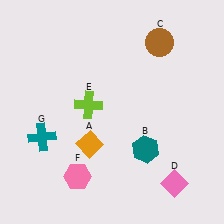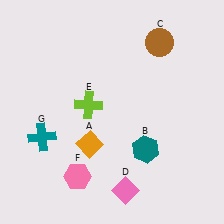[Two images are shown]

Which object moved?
The pink diamond (D) moved left.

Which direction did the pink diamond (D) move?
The pink diamond (D) moved left.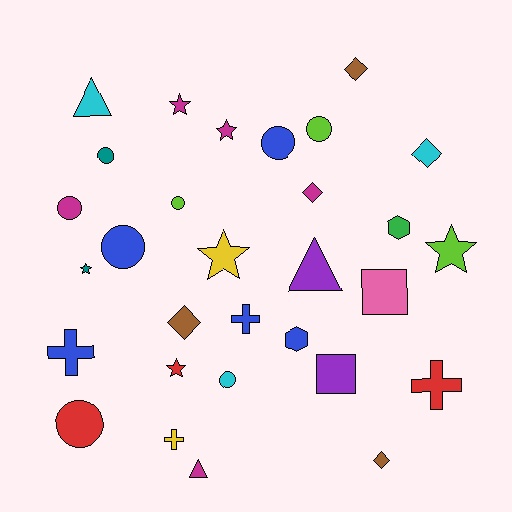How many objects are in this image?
There are 30 objects.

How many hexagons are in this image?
There are 2 hexagons.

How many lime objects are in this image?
There are 3 lime objects.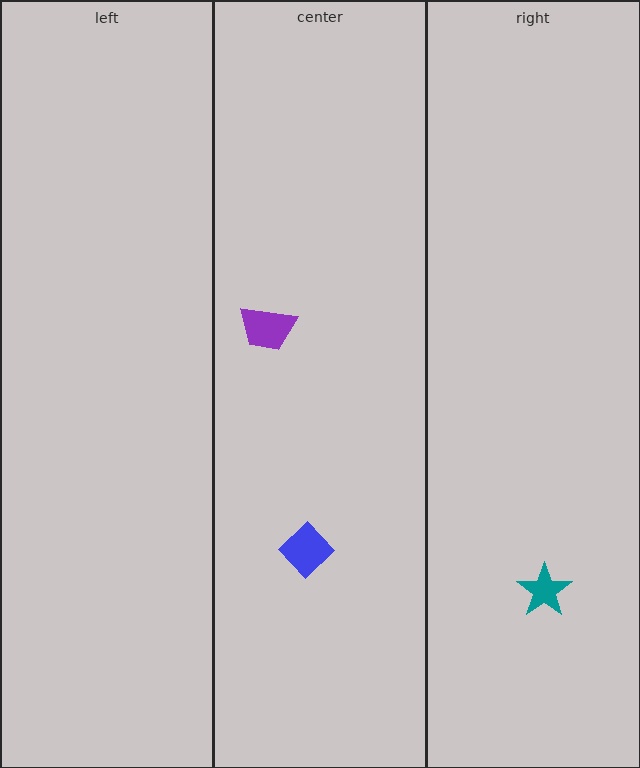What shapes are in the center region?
The purple trapezoid, the blue diamond.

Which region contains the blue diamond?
The center region.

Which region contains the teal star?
The right region.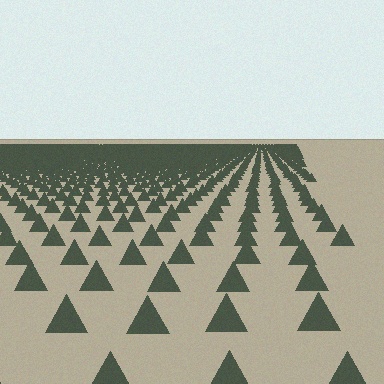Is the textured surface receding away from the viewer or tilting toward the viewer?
The surface is receding away from the viewer. Texture elements get smaller and denser toward the top.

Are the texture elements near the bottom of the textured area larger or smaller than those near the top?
Larger. Near the bottom, elements are closer to the viewer and appear at a bigger on-screen size.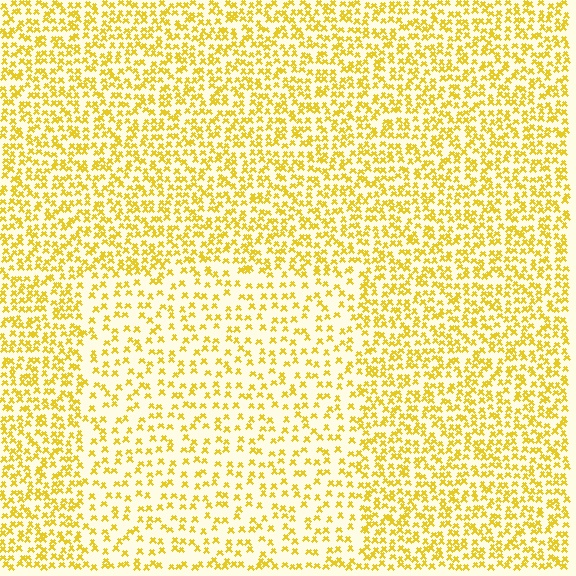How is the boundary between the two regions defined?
The boundary is defined by a change in element density (approximately 1.8x ratio). All elements are the same color, size, and shape.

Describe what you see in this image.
The image contains small yellow elements arranged at two different densities. A rectangle-shaped region is visible where the elements are less densely packed than the surrounding area.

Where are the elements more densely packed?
The elements are more densely packed outside the rectangle boundary.